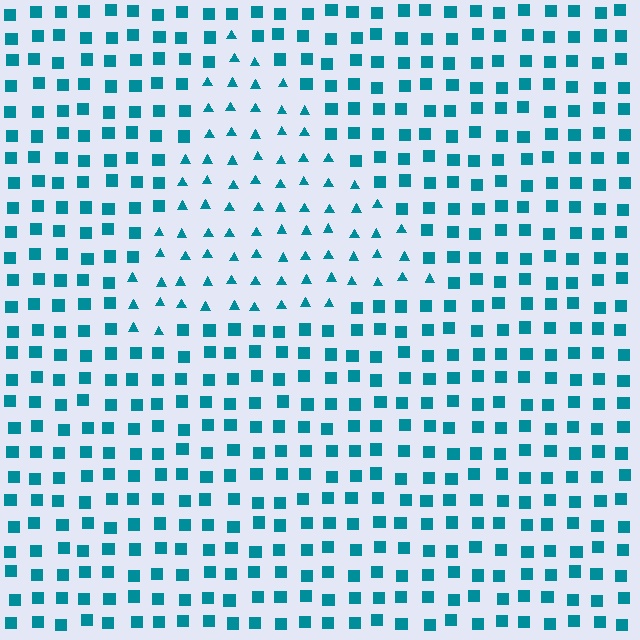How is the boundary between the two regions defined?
The boundary is defined by a change in element shape: triangles inside vs. squares outside. All elements share the same color and spacing.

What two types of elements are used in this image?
The image uses triangles inside the triangle region and squares outside it.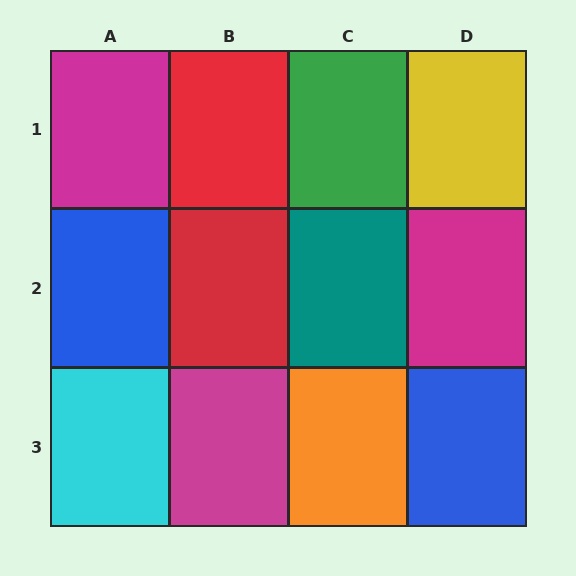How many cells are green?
1 cell is green.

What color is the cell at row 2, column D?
Magenta.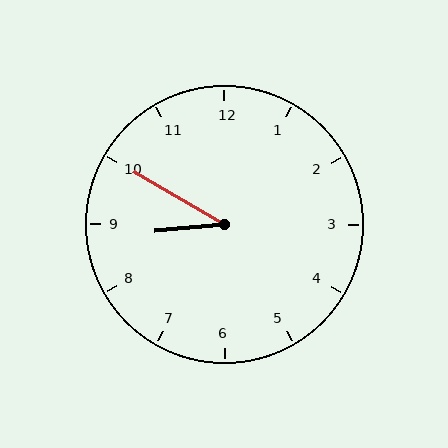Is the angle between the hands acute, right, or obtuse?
It is acute.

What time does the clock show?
8:50.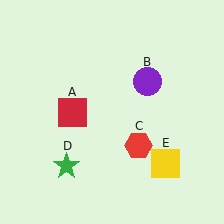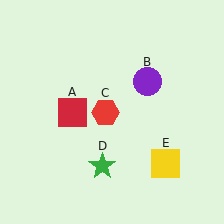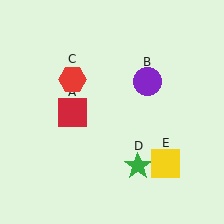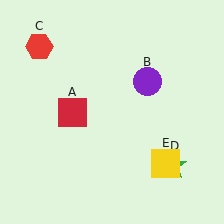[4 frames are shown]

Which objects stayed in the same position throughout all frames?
Red square (object A) and purple circle (object B) and yellow square (object E) remained stationary.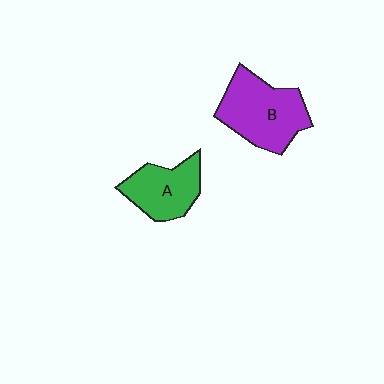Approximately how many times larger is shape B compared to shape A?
Approximately 1.4 times.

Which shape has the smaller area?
Shape A (green).